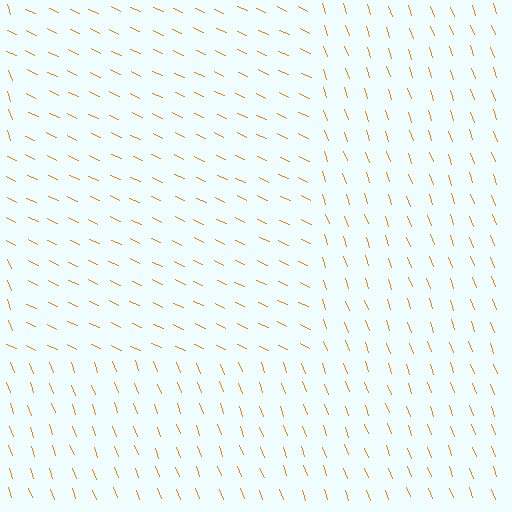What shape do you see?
I see a rectangle.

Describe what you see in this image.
The image is filled with small orange line segments. A rectangle region in the image has lines oriented differently from the surrounding lines, creating a visible texture boundary.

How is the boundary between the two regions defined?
The boundary is defined purely by a change in line orientation (approximately 45 degrees difference). All lines are the same color and thickness.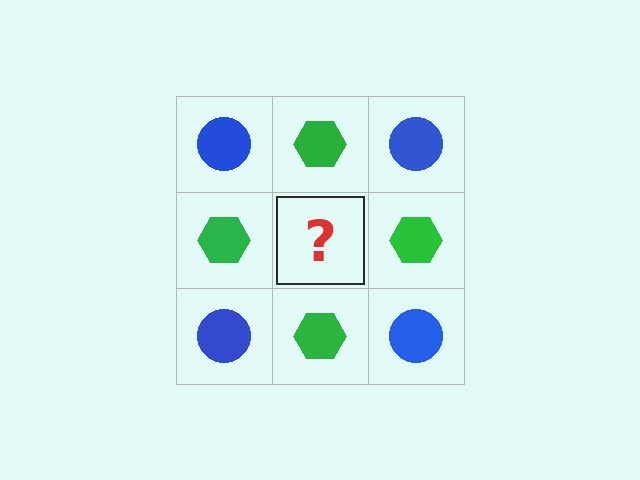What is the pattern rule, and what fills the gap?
The rule is that it alternates blue circle and green hexagon in a checkerboard pattern. The gap should be filled with a blue circle.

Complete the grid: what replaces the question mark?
The question mark should be replaced with a blue circle.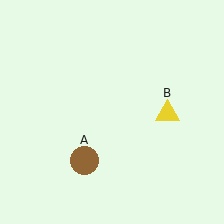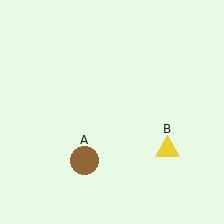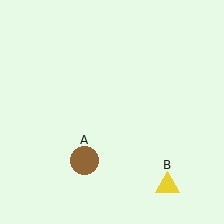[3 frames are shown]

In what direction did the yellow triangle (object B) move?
The yellow triangle (object B) moved down.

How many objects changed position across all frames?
1 object changed position: yellow triangle (object B).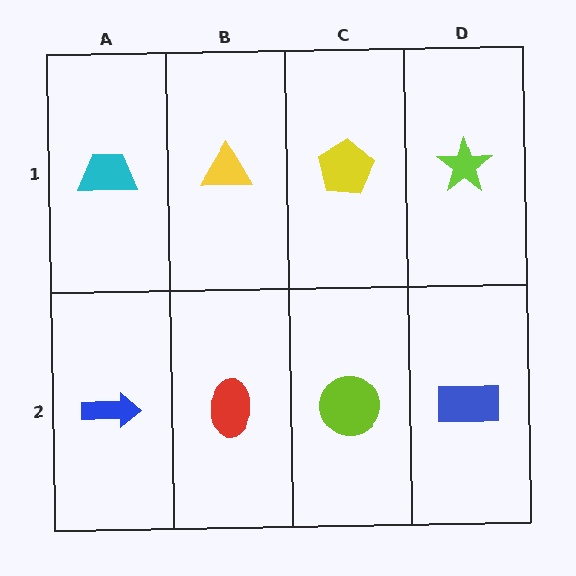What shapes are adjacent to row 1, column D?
A blue rectangle (row 2, column D), a yellow pentagon (row 1, column C).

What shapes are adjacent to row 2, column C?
A yellow pentagon (row 1, column C), a red ellipse (row 2, column B), a blue rectangle (row 2, column D).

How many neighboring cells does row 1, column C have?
3.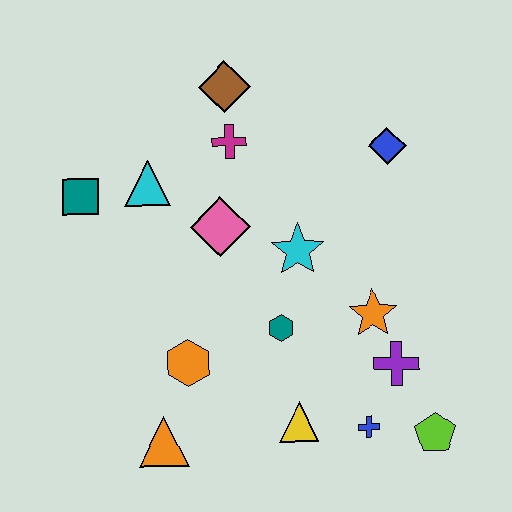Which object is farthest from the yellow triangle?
The brown diamond is farthest from the yellow triangle.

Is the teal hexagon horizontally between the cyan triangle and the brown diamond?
No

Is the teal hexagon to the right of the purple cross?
No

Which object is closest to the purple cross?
The orange star is closest to the purple cross.